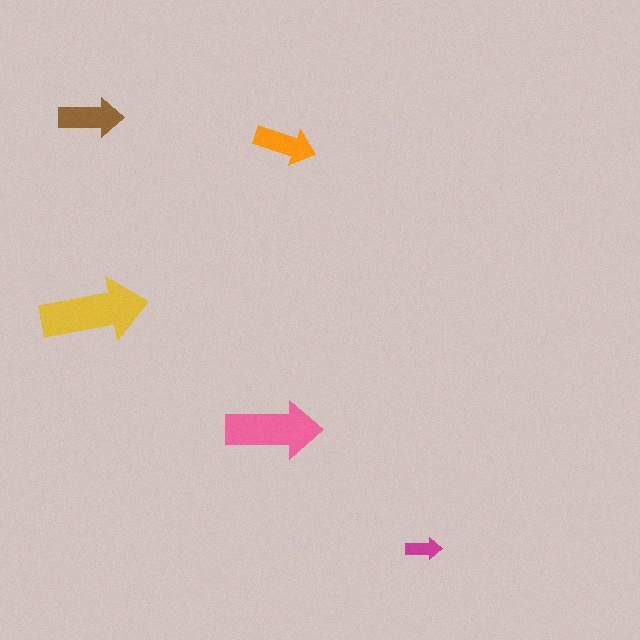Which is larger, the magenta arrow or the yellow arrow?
The yellow one.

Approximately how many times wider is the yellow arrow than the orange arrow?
About 1.5 times wider.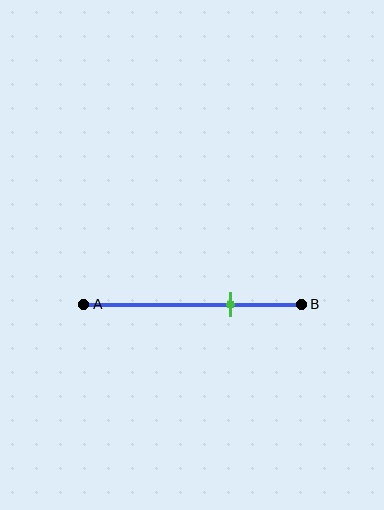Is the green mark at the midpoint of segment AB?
No, the mark is at about 70% from A, not at the 50% midpoint.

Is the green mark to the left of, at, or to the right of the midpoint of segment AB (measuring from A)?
The green mark is to the right of the midpoint of segment AB.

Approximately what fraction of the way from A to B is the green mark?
The green mark is approximately 70% of the way from A to B.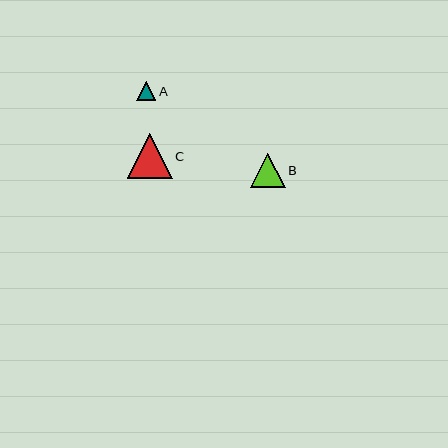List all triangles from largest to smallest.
From largest to smallest: C, B, A.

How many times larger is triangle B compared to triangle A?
Triangle B is approximately 1.8 times the size of triangle A.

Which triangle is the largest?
Triangle C is the largest with a size of approximately 45 pixels.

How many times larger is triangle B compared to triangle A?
Triangle B is approximately 1.8 times the size of triangle A.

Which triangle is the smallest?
Triangle A is the smallest with a size of approximately 19 pixels.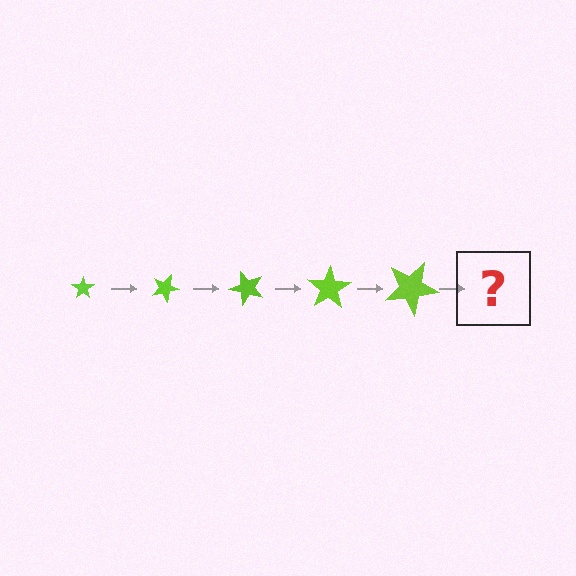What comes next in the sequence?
The next element should be a star, larger than the previous one and rotated 125 degrees from the start.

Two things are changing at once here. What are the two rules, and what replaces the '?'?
The two rules are that the star grows larger each step and it rotates 25 degrees each step. The '?' should be a star, larger than the previous one and rotated 125 degrees from the start.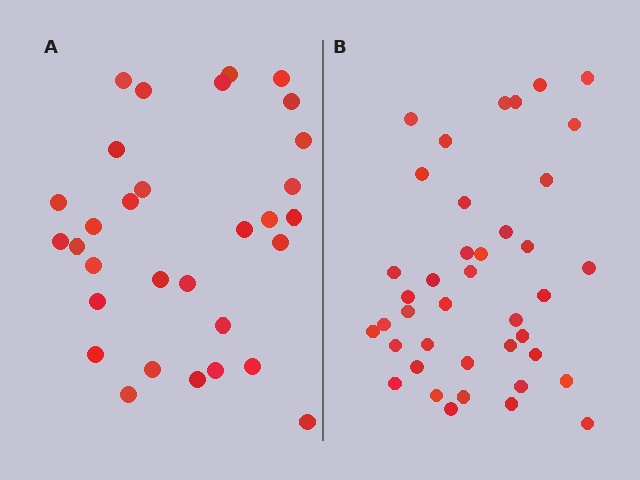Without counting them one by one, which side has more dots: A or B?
Region B (the right region) has more dots.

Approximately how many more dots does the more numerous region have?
Region B has roughly 8 or so more dots than region A.